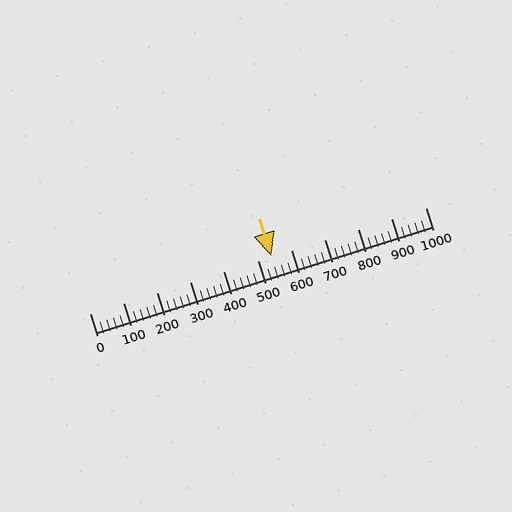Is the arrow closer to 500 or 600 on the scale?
The arrow is closer to 500.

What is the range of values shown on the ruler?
The ruler shows values from 0 to 1000.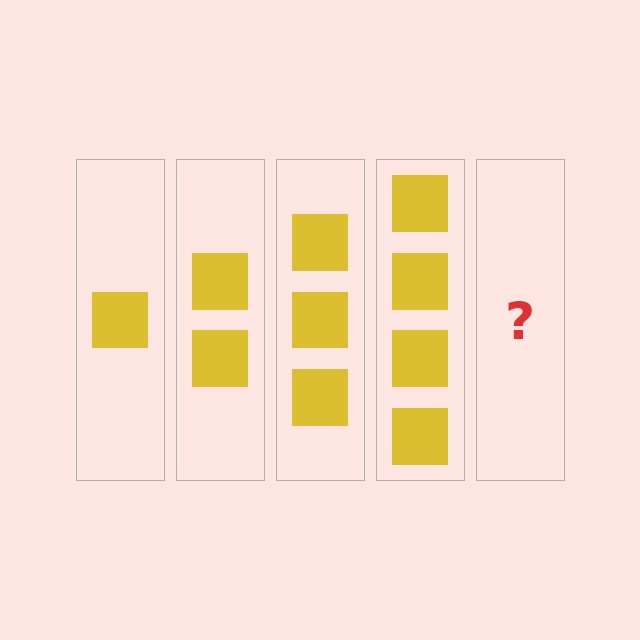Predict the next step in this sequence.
The next step is 5 squares.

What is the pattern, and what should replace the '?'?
The pattern is that each step adds one more square. The '?' should be 5 squares.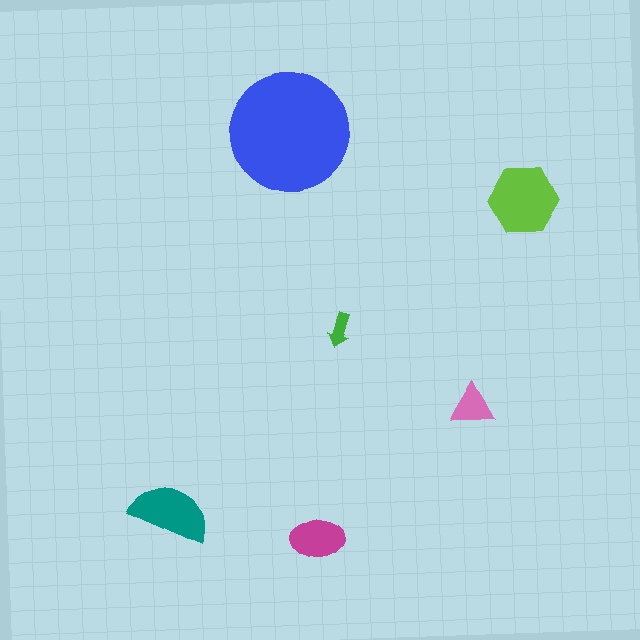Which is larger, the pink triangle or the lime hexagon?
The lime hexagon.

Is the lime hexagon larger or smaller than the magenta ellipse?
Larger.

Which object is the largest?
The blue circle.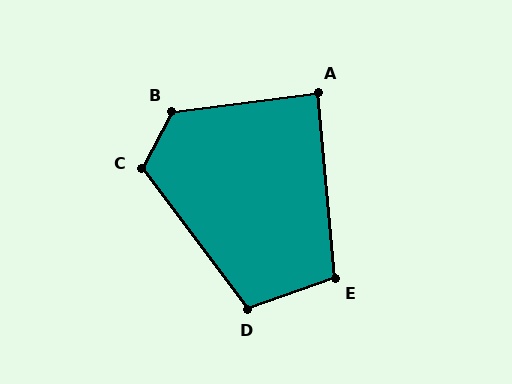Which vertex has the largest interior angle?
B, at approximately 125 degrees.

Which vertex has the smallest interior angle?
A, at approximately 88 degrees.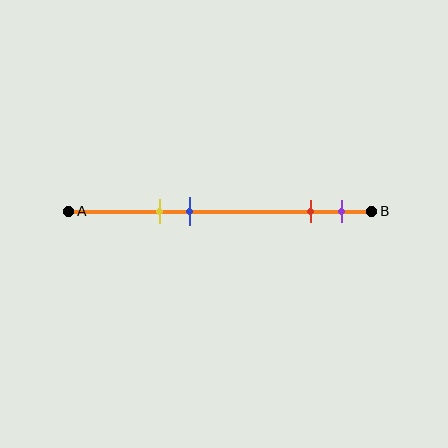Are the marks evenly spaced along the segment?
No, the marks are not evenly spaced.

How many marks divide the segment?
There are 4 marks dividing the segment.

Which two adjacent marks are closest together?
The red and purple marks are the closest adjacent pair.